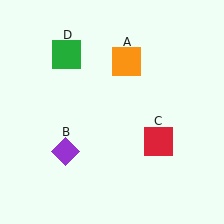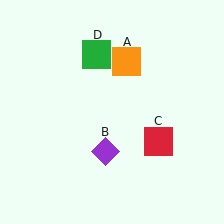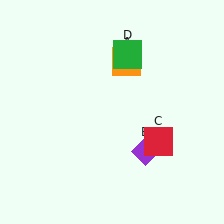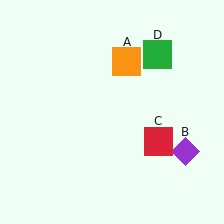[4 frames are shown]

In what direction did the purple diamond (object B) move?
The purple diamond (object B) moved right.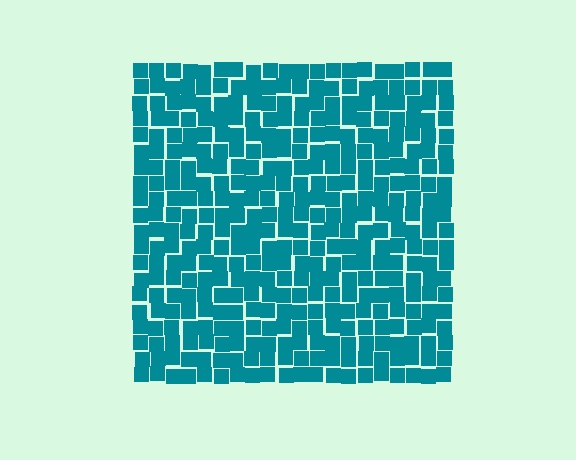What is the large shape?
The large shape is a square.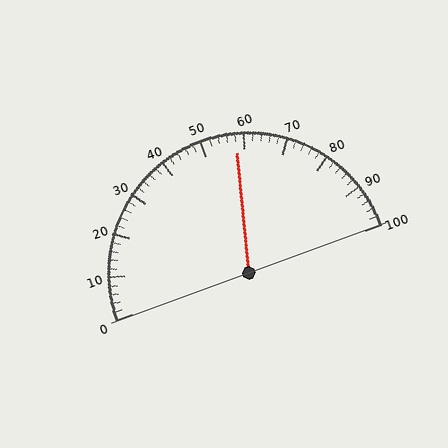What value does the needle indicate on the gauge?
The needle indicates approximately 58.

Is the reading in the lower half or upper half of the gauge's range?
The reading is in the upper half of the range (0 to 100).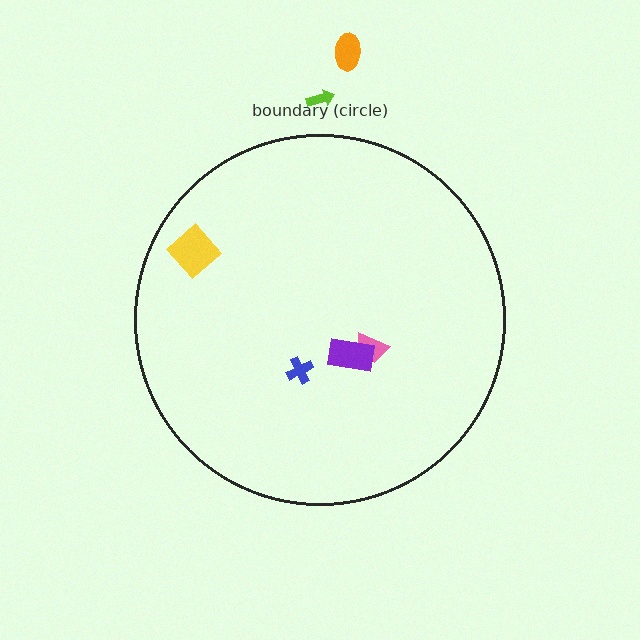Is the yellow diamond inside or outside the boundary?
Inside.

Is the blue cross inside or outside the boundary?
Inside.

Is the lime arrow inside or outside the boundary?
Outside.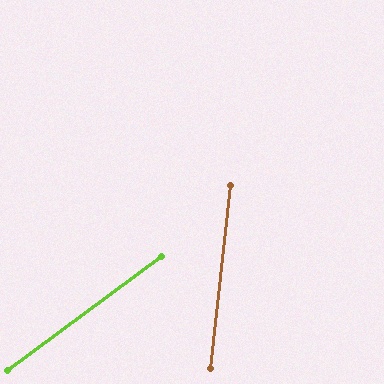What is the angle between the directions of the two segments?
Approximately 47 degrees.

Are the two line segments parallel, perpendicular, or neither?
Neither parallel nor perpendicular — they differ by about 47°.